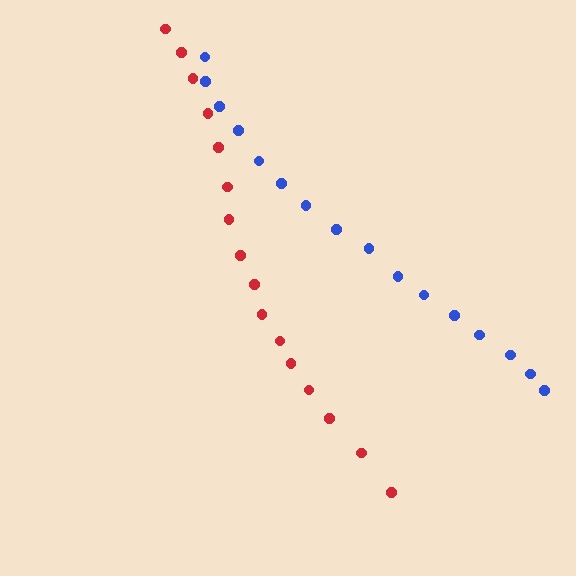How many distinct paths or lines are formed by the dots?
There are 2 distinct paths.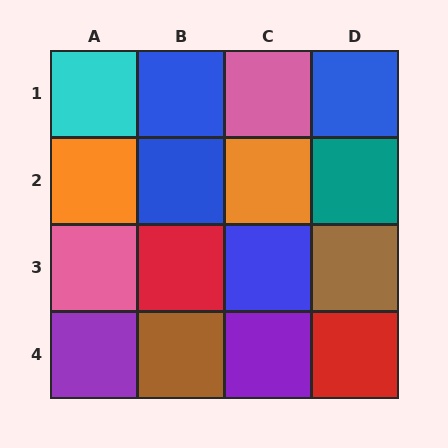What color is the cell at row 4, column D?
Red.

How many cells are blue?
4 cells are blue.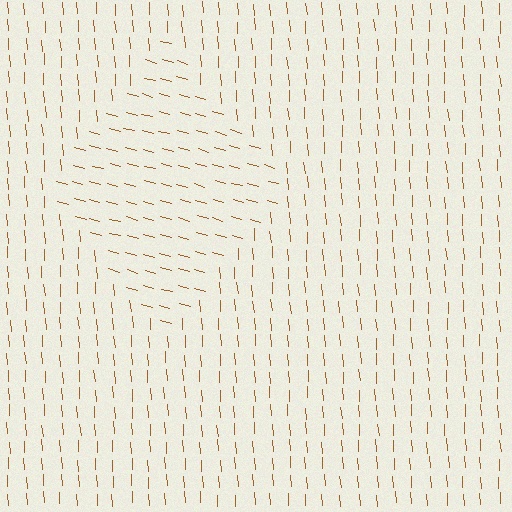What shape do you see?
I see a diamond.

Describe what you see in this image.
The image is filled with small brown line segments. A diamond region in the image has lines oriented differently from the surrounding lines, creating a visible texture boundary.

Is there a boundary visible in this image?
Yes, there is a texture boundary formed by a change in line orientation.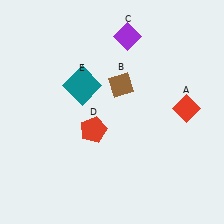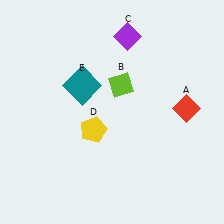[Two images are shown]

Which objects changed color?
B changed from brown to lime. D changed from red to yellow.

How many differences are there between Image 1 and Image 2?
There are 2 differences between the two images.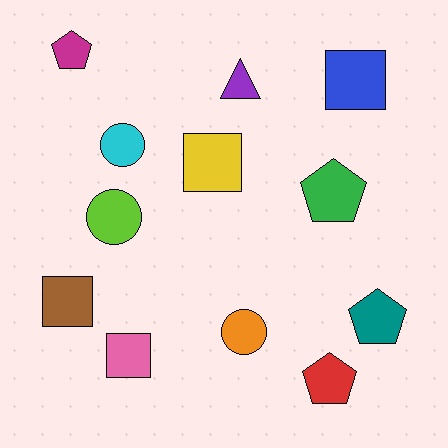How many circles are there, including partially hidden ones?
There are 3 circles.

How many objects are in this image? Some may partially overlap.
There are 12 objects.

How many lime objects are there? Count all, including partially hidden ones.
There is 1 lime object.